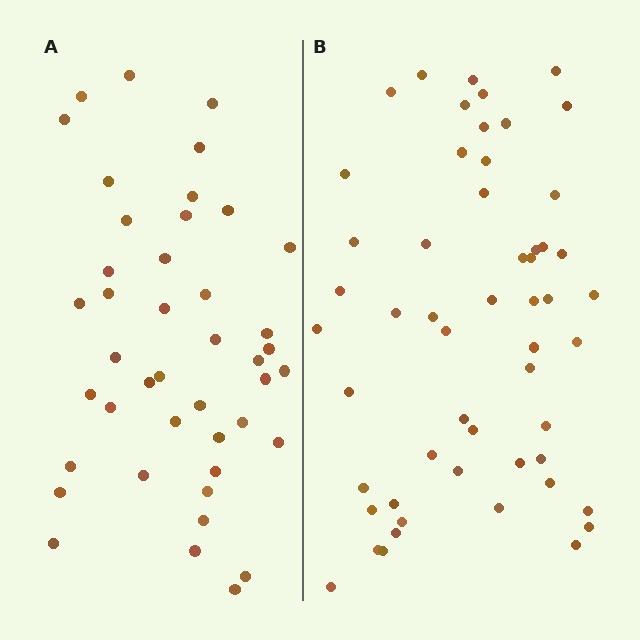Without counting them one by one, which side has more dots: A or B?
Region B (the right region) has more dots.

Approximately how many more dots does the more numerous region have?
Region B has roughly 12 or so more dots than region A.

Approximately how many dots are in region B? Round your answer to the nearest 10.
About 50 dots. (The exact count is 54, which rounds to 50.)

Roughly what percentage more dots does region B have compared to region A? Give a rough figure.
About 25% more.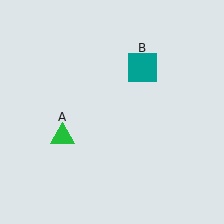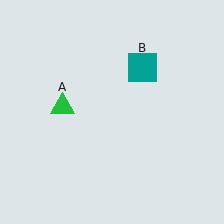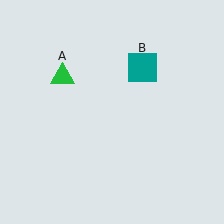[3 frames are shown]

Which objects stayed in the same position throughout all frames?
Teal square (object B) remained stationary.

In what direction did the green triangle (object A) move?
The green triangle (object A) moved up.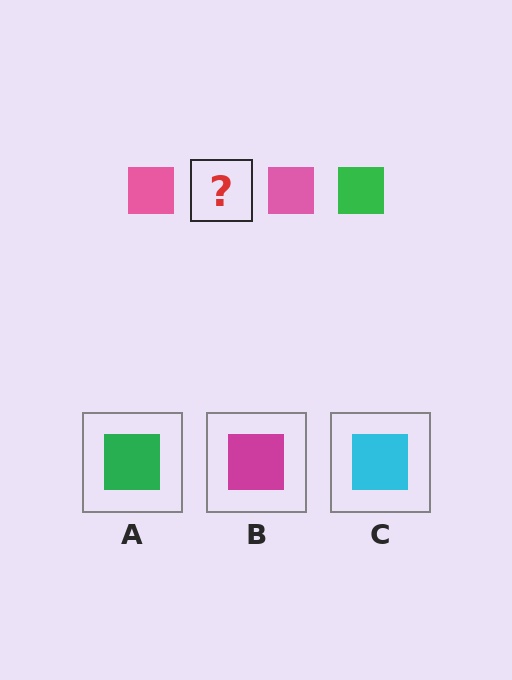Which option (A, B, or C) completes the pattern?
A.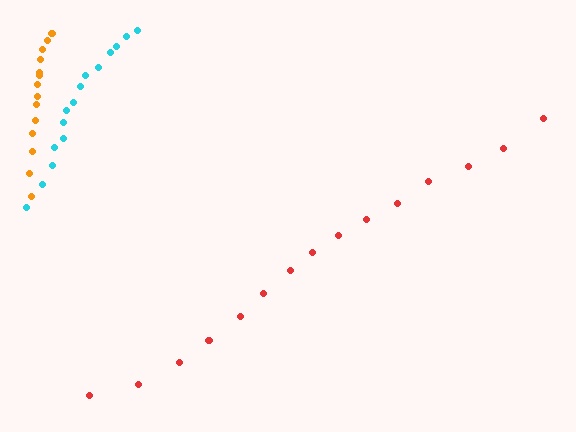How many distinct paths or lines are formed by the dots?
There are 3 distinct paths.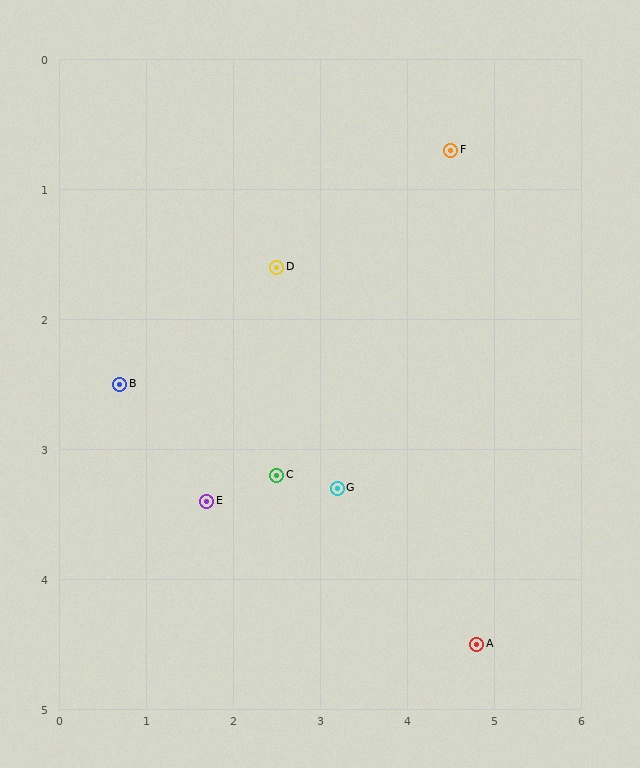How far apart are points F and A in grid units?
Points F and A are about 3.8 grid units apart.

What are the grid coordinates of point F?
Point F is at approximately (4.5, 0.7).